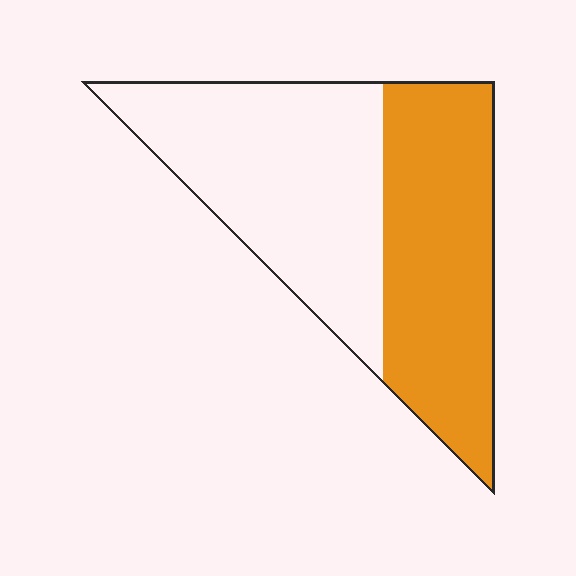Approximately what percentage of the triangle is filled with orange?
Approximately 45%.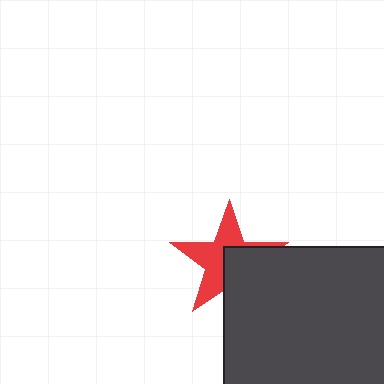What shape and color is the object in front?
The object in front is a dark gray square.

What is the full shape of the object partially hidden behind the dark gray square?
The partially hidden object is a red star.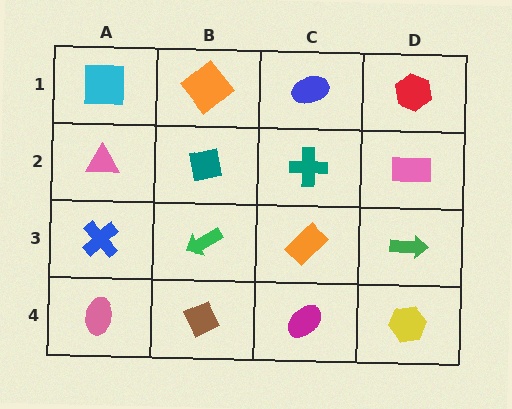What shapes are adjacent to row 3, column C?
A teal cross (row 2, column C), a magenta ellipse (row 4, column C), a green arrow (row 3, column B), a green arrow (row 3, column D).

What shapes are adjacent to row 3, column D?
A pink rectangle (row 2, column D), a yellow hexagon (row 4, column D), an orange rectangle (row 3, column C).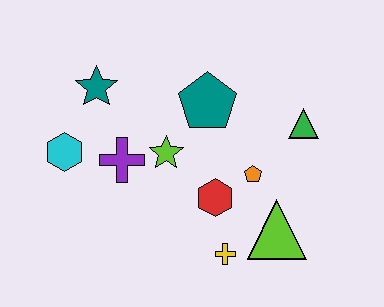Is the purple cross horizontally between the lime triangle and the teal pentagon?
No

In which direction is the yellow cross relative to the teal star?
The yellow cross is below the teal star.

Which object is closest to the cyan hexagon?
The purple cross is closest to the cyan hexagon.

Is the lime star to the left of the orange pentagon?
Yes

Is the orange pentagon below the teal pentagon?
Yes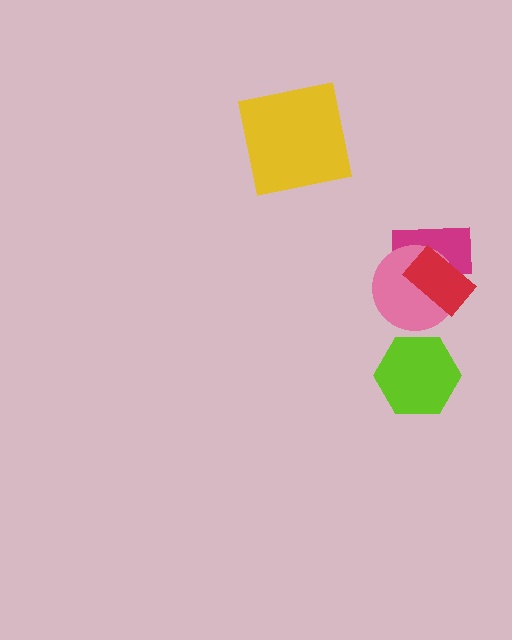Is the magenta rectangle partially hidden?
Yes, it is partially covered by another shape.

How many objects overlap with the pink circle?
2 objects overlap with the pink circle.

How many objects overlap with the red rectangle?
2 objects overlap with the red rectangle.